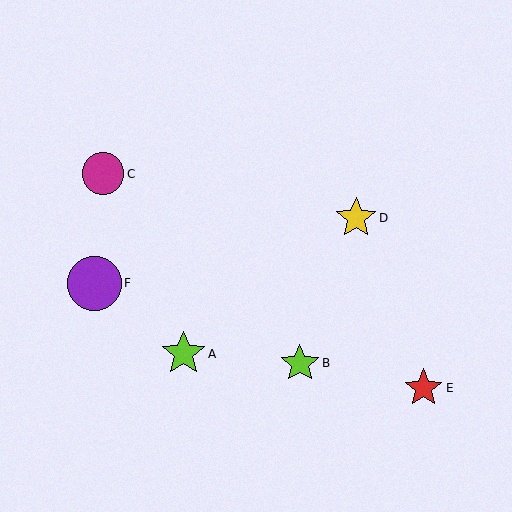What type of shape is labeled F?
Shape F is a purple circle.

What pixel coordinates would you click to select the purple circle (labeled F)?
Click at (94, 283) to select the purple circle F.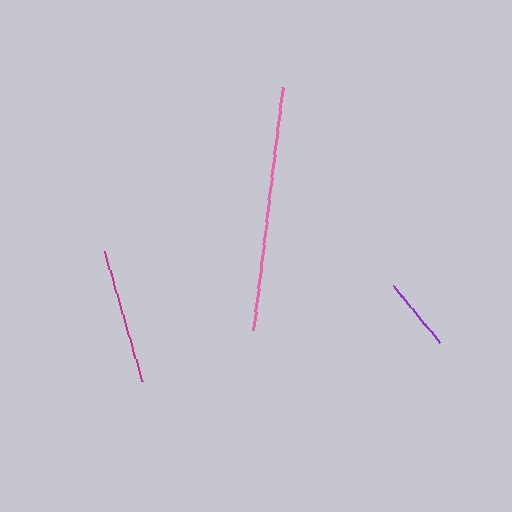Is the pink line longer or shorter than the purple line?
The pink line is longer than the purple line.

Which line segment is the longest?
The pink line is the longest at approximately 245 pixels.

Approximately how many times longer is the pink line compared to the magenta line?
The pink line is approximately 1.8 times the length of the magenta line.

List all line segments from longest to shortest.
From longest to shortest: pink, magenta, purple.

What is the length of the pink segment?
The pink segment is approximately 245 pixels long.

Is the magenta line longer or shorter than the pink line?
The pink line is longer than the magenta line.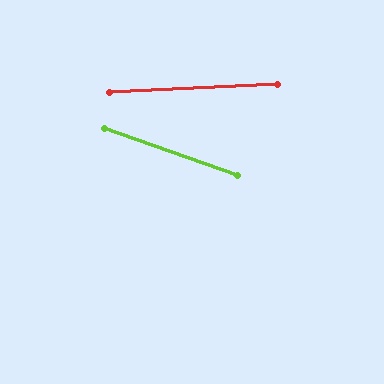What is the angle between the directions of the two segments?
Approximately 22 degrees.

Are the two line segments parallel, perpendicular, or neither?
Neither parallel nor perpendicular — they differ by about 22°.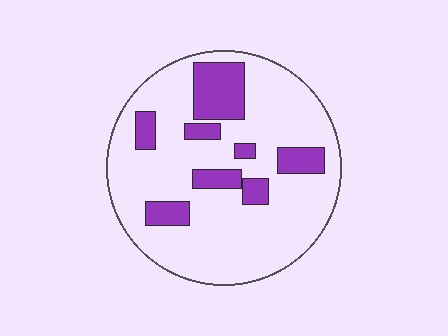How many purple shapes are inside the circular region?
8.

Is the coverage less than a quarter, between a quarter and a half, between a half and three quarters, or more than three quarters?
Less than a quarter.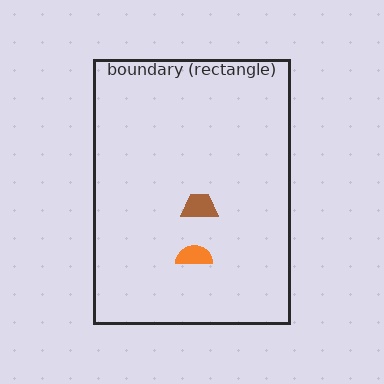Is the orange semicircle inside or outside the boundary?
Inside.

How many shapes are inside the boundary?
2 inside, 0 outside.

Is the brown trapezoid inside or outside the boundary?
Inside.